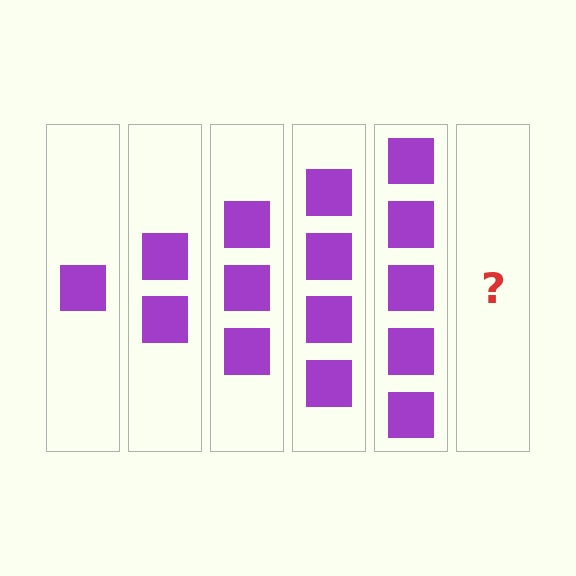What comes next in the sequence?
The next element should be 6 squares.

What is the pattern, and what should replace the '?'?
The pattern is that each step adds one more square. The '?' should be 6 squares.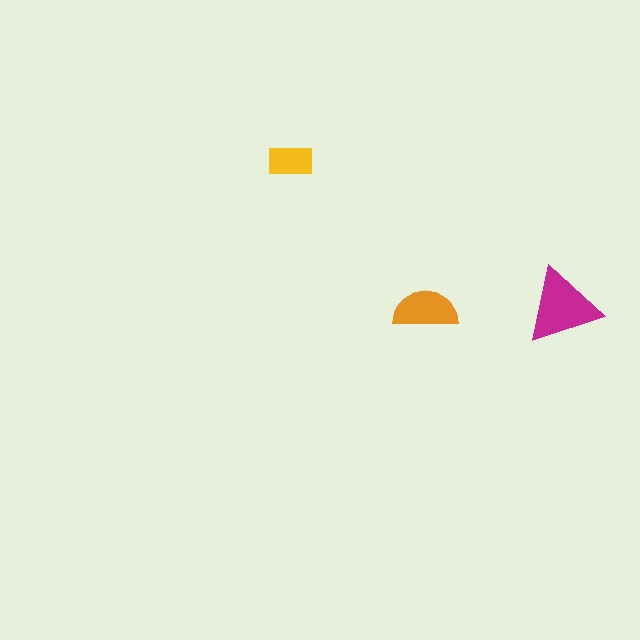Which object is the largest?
The magenta triangle.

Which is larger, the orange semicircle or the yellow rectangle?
The orange semicircle.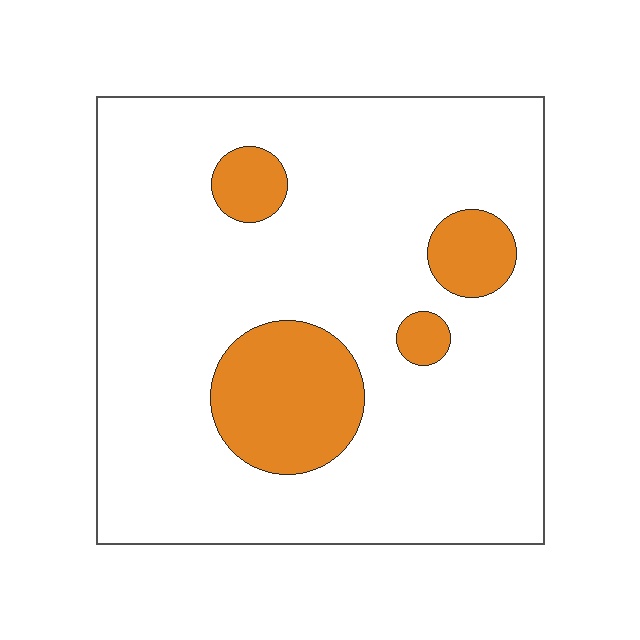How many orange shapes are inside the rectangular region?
4.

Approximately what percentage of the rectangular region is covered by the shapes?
Approximately 15%.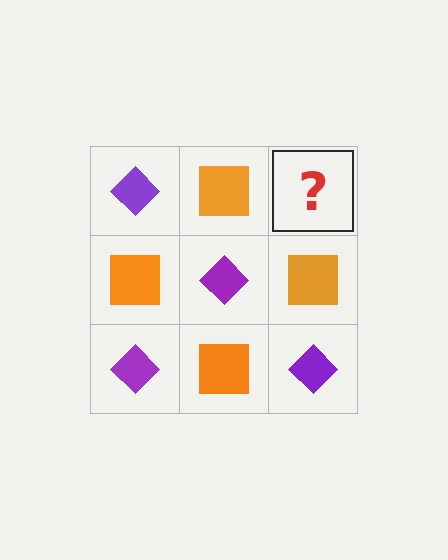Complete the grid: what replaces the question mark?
The question mark should be replaced with a purple diamond.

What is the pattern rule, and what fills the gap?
The rule is that it alternates purple diamond and orange square in a checkerboard pattern. The gap should be filled with a purple diamond.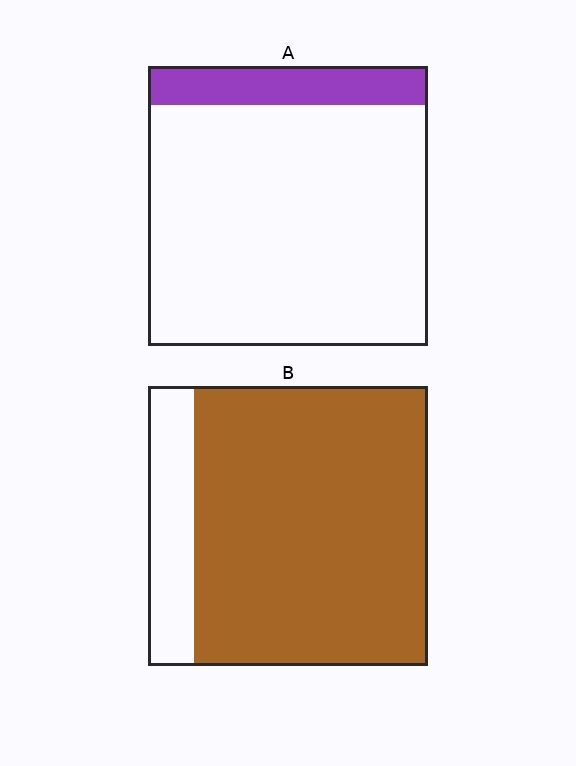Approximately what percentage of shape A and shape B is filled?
A is approximately 15% and B is approximately 85%.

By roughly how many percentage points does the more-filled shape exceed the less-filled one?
By roughly 70 percentage points (B over A).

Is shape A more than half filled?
No.